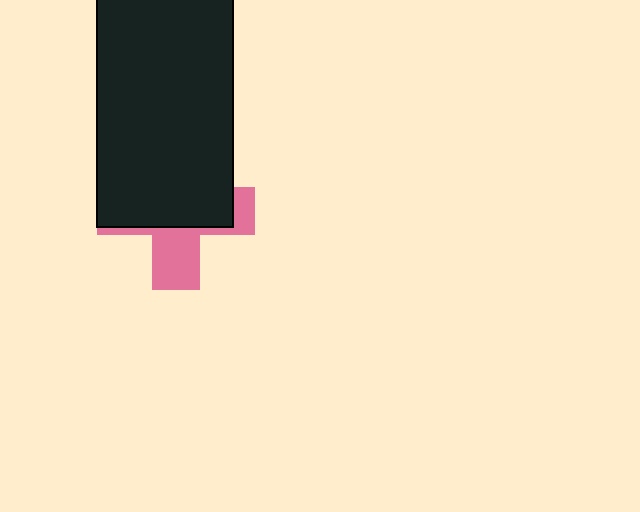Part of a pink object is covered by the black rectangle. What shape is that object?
It is a cross.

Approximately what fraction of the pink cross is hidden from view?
Roughly 63% of the pink cross is hidden behind the black rectangle.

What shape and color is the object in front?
The object in front is a black rectangle.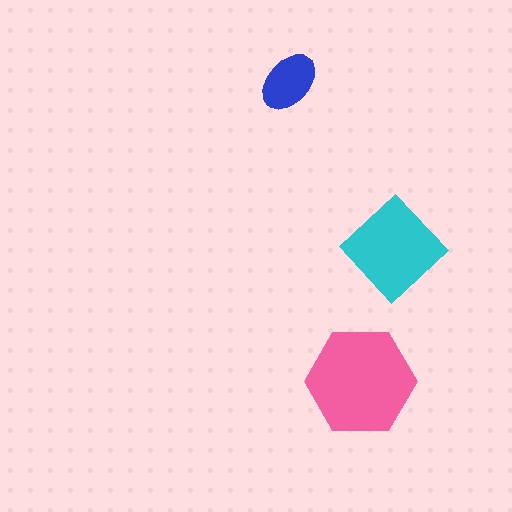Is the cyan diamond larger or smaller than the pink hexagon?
Smaller.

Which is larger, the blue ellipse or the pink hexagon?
The pink hexagon.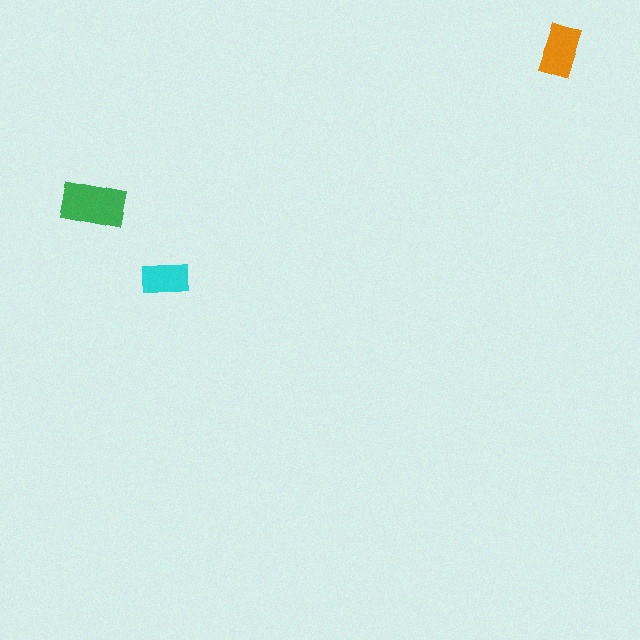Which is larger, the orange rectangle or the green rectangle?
The green one.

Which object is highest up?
The orange rectangle is topmost.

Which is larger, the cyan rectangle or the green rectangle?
The green one.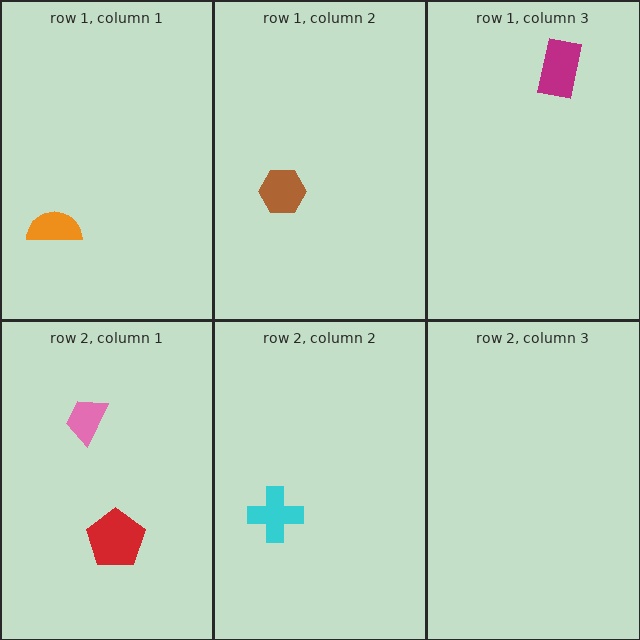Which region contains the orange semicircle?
The row 1, column 1 region.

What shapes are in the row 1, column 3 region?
The magenta rectangle.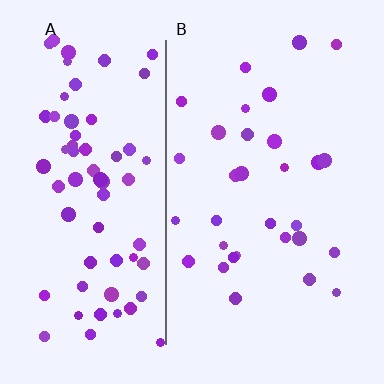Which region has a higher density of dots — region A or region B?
A (the left).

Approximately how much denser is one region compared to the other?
Approximately 2.3× — region A over region B.